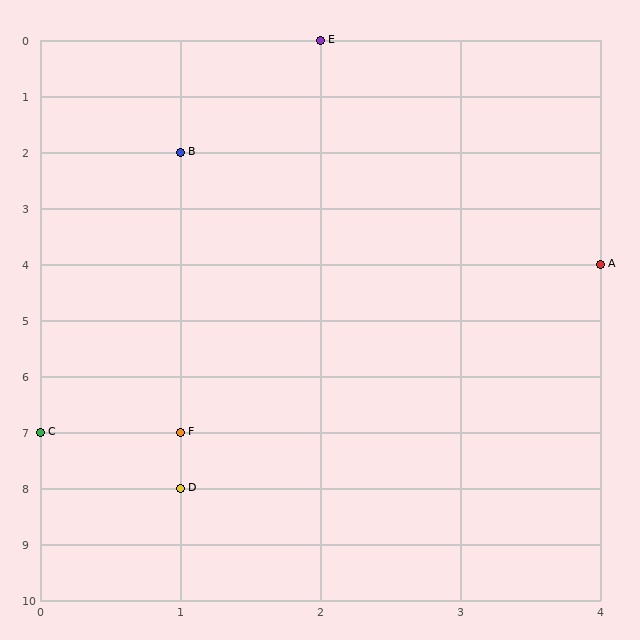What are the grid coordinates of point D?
Point D is at grid coordinates (1, 8).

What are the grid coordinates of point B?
Point B is at grid coordinates (1, 2).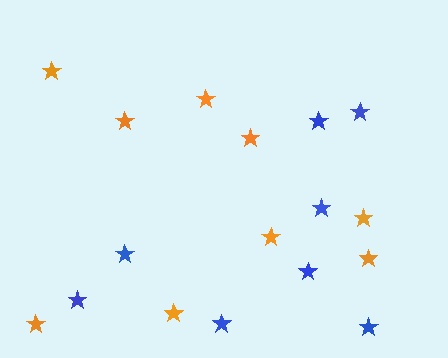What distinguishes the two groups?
There are 2 groups: one group of orange stars (9) and one group of blue stars (8).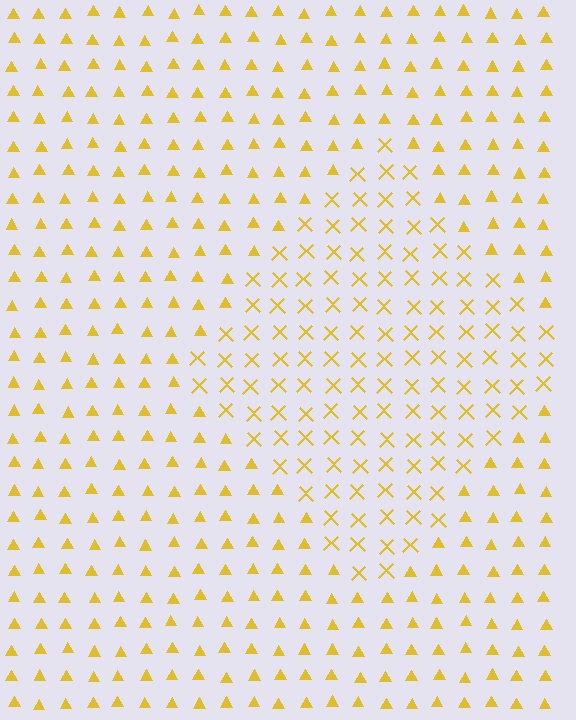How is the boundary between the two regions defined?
The boundary is defined by a change in element shape: X marks inside vs. triangles outside. All elements share the same color and spacing.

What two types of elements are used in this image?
The image uses X marks inside the diamond region and triangles outside it.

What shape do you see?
I see a diamond.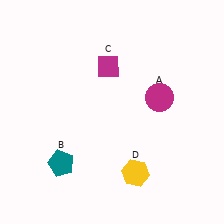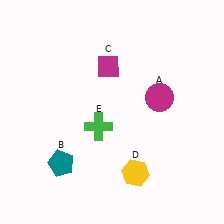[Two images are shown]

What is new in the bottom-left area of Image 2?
A green cross (E) was added in the bottom-left area of Image 2.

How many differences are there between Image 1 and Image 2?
There is 1 difference between the two images.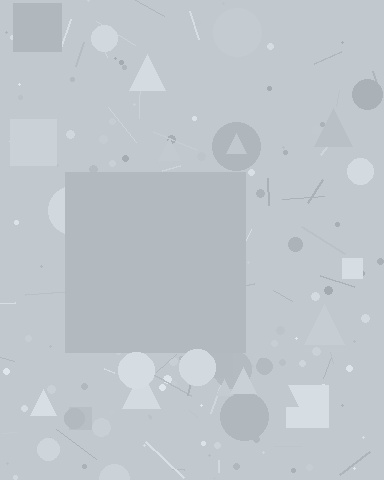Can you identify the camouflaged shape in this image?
The camouflaged shape is a square.